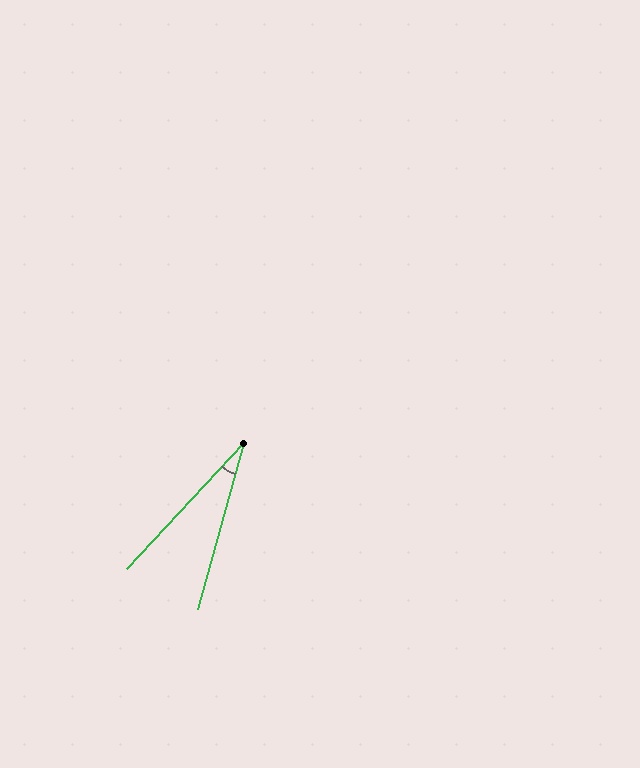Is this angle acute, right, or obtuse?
It is acute.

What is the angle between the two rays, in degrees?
Approximately 28 degrees.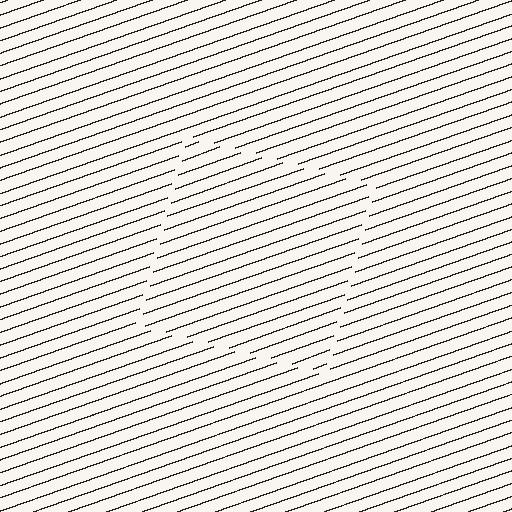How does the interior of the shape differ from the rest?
The interior of the shape contains the same grating, shifted by half a period — the contour is defined by the phase discontinuity where line-ends from the inner and outer gratings abut.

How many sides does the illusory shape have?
4 sides — the line-ends trace a square.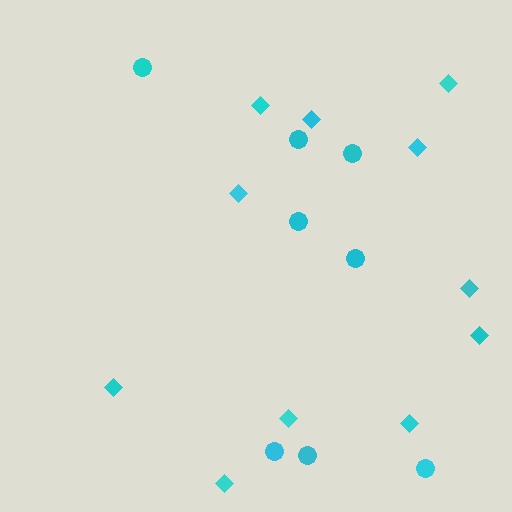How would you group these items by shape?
There are 2 groups: one group of circles (8) and one group of diamonds (11).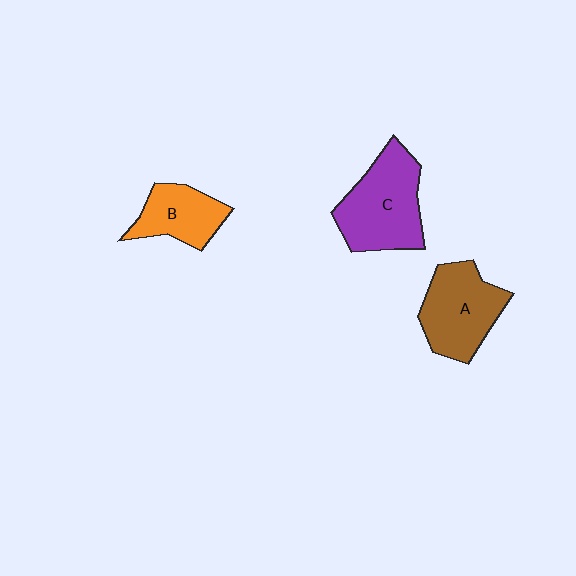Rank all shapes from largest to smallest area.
From largest to smallest: C (purple), A (brown), B (orange).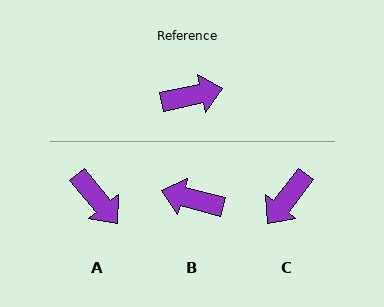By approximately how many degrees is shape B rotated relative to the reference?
Approximately 153 degrees counter-clockwise.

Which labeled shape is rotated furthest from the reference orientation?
B, about 153 degrees away.